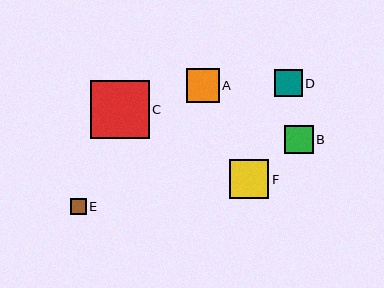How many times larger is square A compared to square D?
Square A is approximately 1.2 times the size of square D.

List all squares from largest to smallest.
From largest to smallest: C, F, A, B, D, E.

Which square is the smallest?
Square E is the smallest with a size of approximately 16 pixels.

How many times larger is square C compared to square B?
Square C is approximately 2.1 times the size of square B.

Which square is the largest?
Square C is the largest with a size of approximately 59 pixels.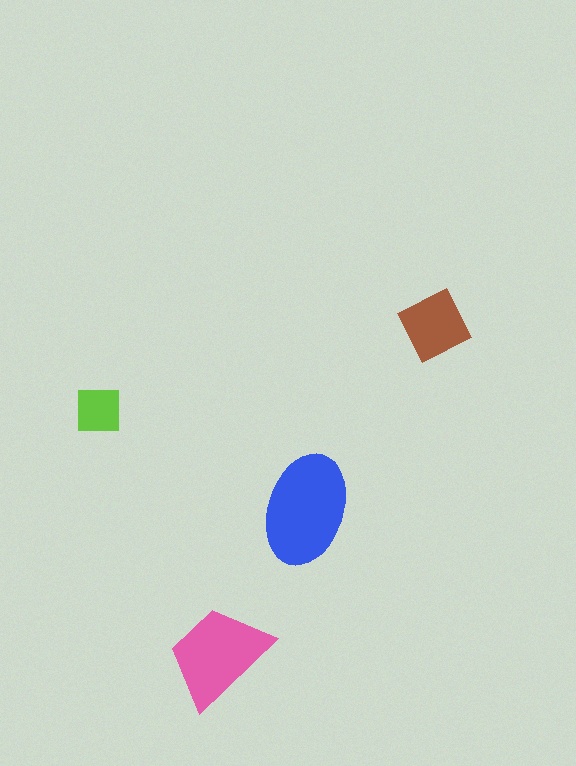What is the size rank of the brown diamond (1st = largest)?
3rd.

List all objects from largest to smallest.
The blue ellipse, the pink trapezoid, the brown diamond, the lime square.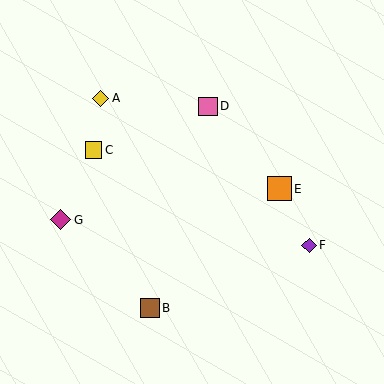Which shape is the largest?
The orange square (labeled E) is the largest.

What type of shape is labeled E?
Shape E is an orange square.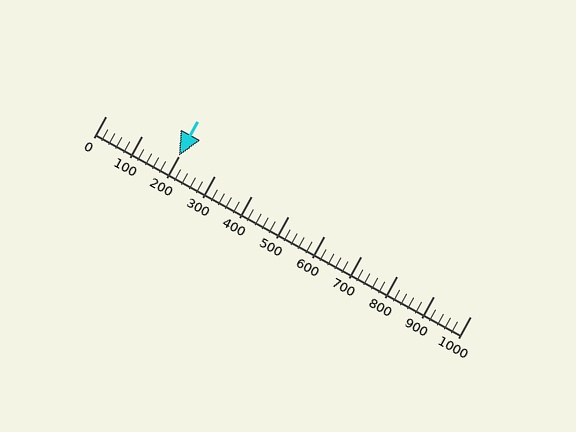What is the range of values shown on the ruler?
The ruler shows values from 0 to 1000.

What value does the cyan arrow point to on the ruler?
The cyan arrow points to approximately 200.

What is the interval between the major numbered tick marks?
The major tick marks are spaced 100 units apart.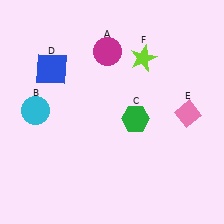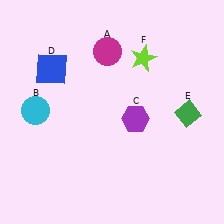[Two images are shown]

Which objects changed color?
C changed from green to purple. E changed from pink to green.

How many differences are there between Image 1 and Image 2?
There are 2 differences between the two images.